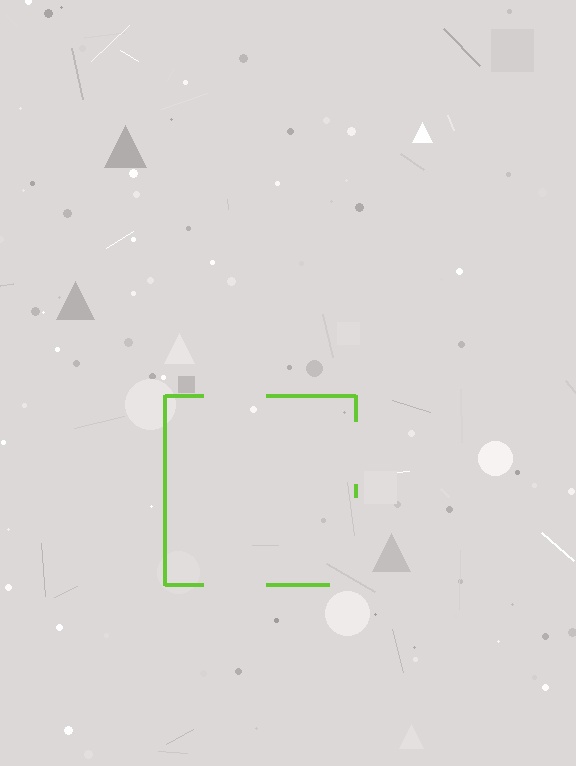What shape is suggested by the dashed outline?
The dashed outline suggests a square.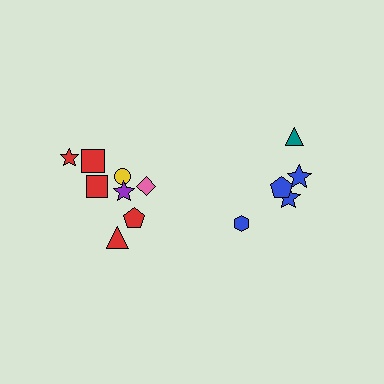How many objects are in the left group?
There are 8 objects.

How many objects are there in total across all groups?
There are 13 objects.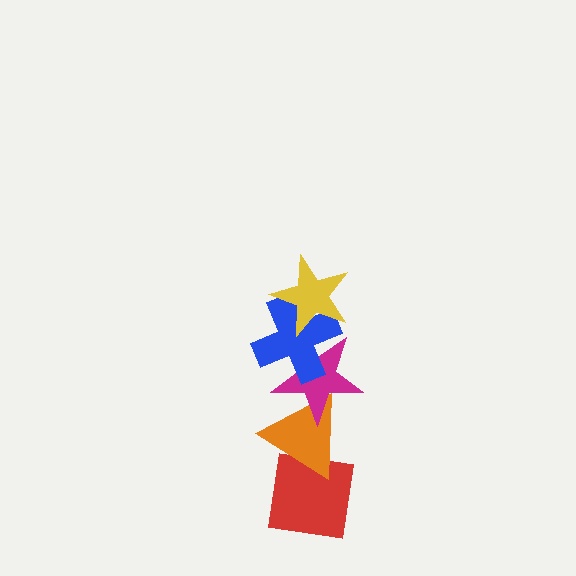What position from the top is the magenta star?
The magenta star is 3rd from the top.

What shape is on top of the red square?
The orange triangle is on top of the red square.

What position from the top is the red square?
The red square is 5th from the top.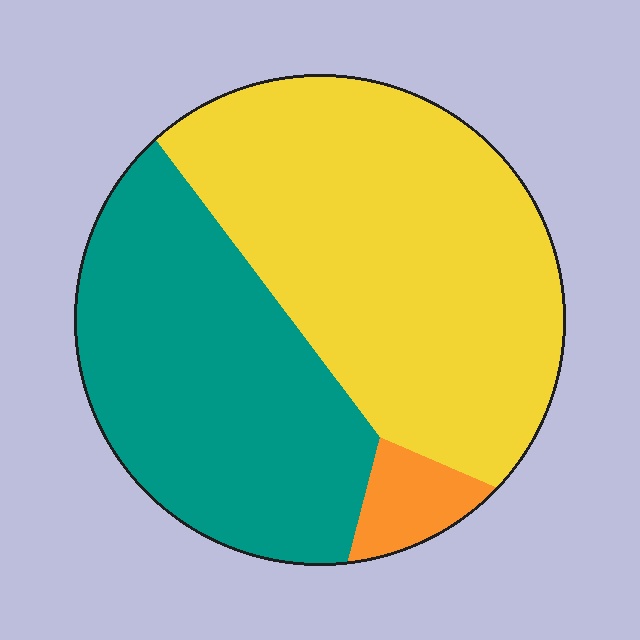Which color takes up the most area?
Yellow, at roughly 55%.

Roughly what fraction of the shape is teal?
Teal covers around 40% of the shape.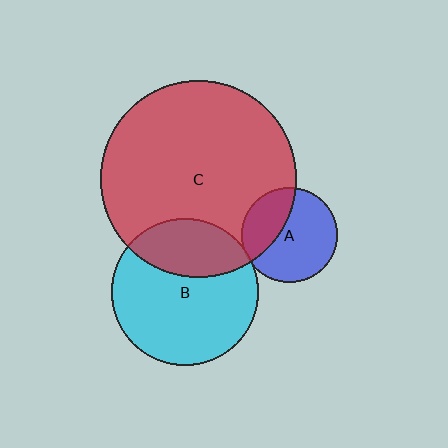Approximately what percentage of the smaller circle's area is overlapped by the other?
Approximately 35%.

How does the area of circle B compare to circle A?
Approximately 2.4 times.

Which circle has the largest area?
Circle C (red).